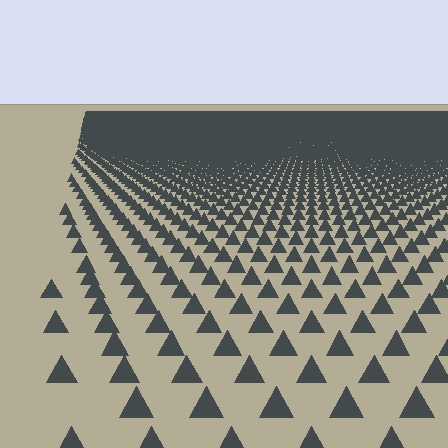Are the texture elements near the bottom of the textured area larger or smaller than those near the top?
Larger. Near the bottom, elements are closer to the viewer and appear at a bigger on-screen size.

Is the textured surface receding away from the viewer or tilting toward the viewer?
The surface is receding away from the viewer. Texture elements get smaller and denser toward the top.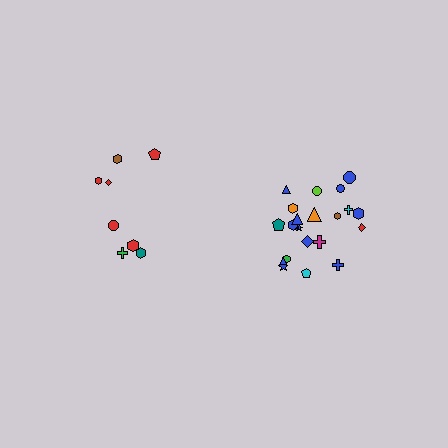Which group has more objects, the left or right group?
The right group.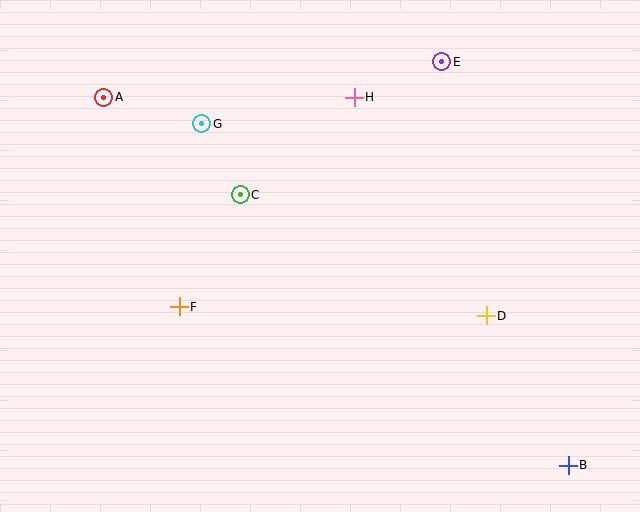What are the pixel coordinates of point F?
Point F is at (179, 307).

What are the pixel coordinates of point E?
Point E is at (442, 62).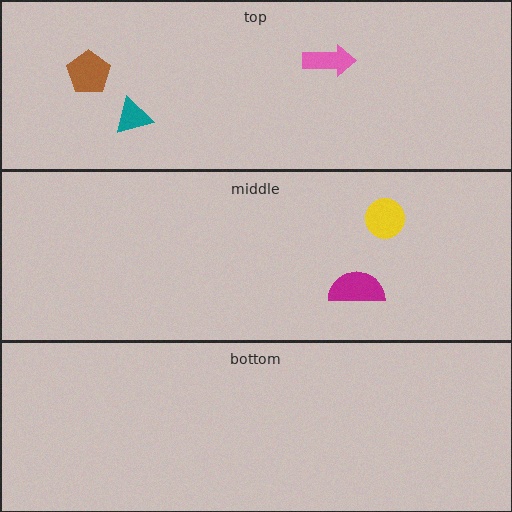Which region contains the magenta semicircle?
The middle region.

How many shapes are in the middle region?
2.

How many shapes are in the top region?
3.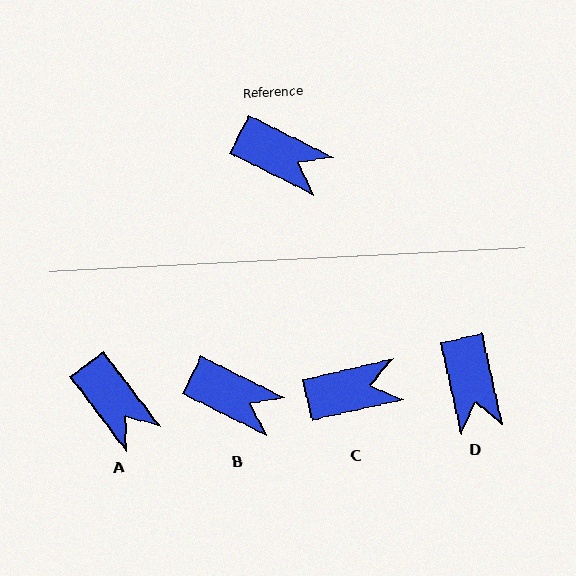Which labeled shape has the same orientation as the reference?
B.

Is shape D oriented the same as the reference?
No, it is off by about 51 degrees.